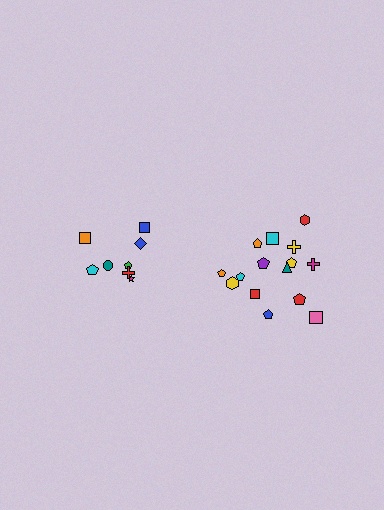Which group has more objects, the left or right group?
The right group.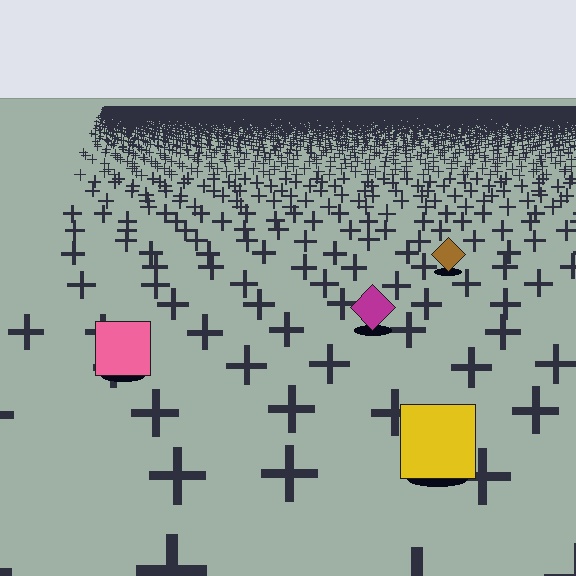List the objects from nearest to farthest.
From nearest to farthest: the yellow square, the pink square, the magenta diamond, the brown diamond.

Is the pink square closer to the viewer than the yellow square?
No. The yellow square is closer — you can tell from the texture gradient: the ground texture is coarser near it.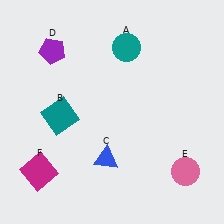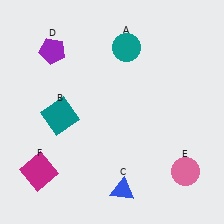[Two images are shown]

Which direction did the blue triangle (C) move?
The blue triangle (C) moved down.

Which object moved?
The blue triangle (C) moved down.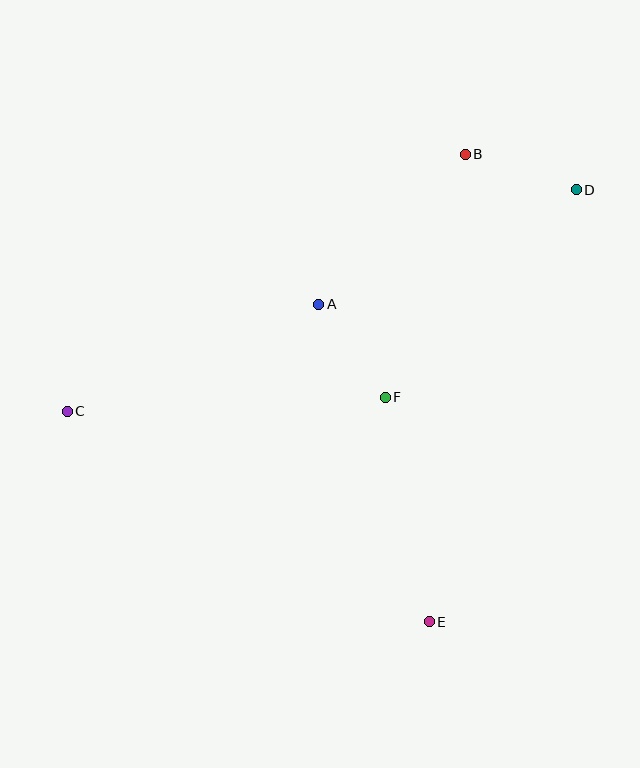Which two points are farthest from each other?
Points C and D are farthest from each other.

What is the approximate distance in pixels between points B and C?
The distance between B and C is approximately 474 pixels.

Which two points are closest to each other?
Points A and F are closest to each other.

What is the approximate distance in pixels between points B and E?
The distance between B and E is approximately 469 pixels.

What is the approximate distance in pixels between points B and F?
The distance between B and F is approximately 256 pixels.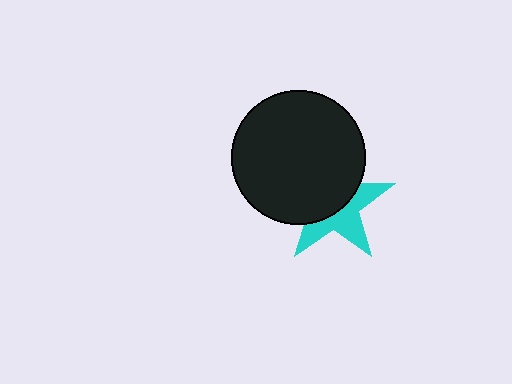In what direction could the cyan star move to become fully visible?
The cyan star could move toward the lower-right. That would shift it out from behind the black circle entirely.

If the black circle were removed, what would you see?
You would see the complete cyan star.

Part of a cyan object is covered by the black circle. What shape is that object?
It is a star.